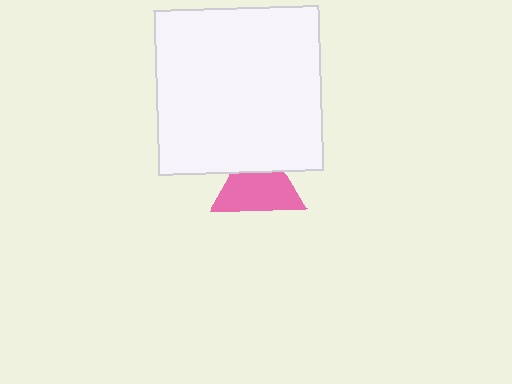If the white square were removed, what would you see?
You would see the complete pink triangle.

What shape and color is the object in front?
The object in front is a white square.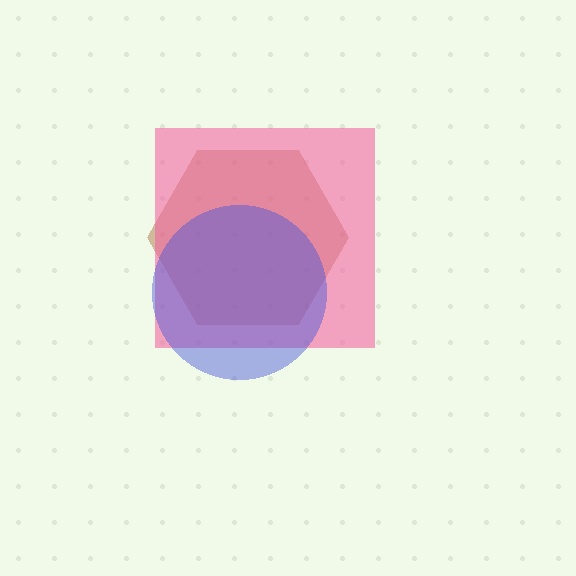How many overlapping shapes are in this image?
There are 3 overlapping shapes in the image.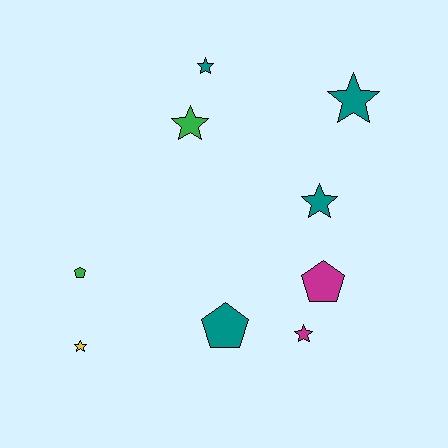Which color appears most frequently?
Teal, with 4 objects.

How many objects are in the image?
There are 9 objects.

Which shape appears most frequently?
Star, with 6 objects.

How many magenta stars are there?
There is 1 magenta star.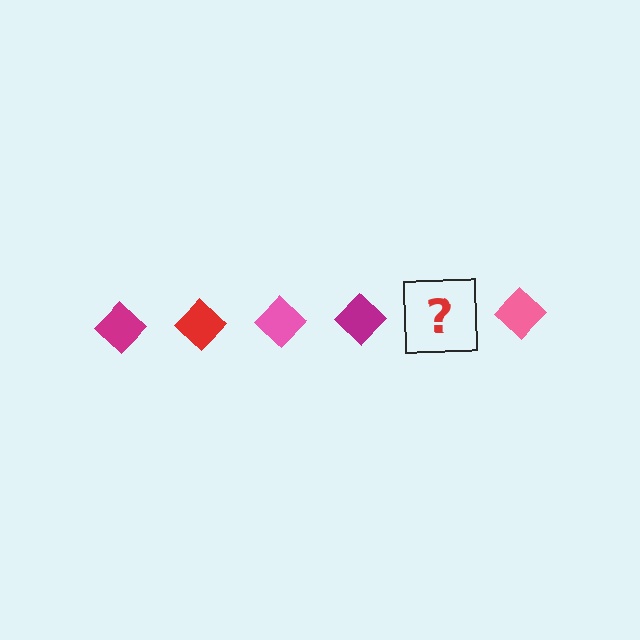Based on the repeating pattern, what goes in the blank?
The blank should be a red diamond.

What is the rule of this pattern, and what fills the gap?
The rule is that the pattern cycles through magenta, red, pink diamonds. The gap should be filled with a red diamond.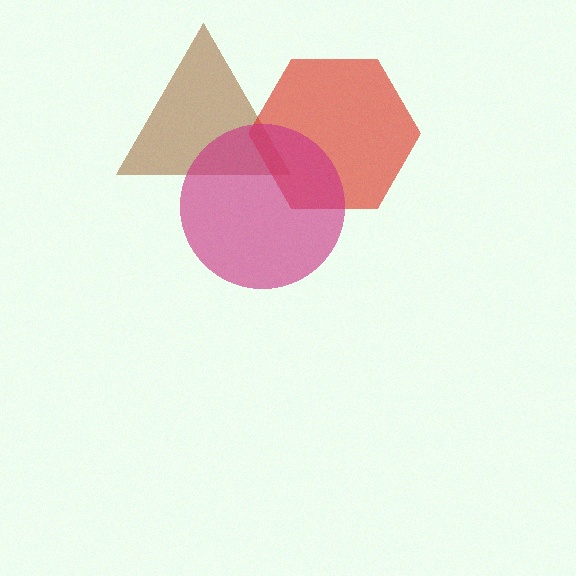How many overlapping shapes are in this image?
There are 3 overlapping shapes in the image.